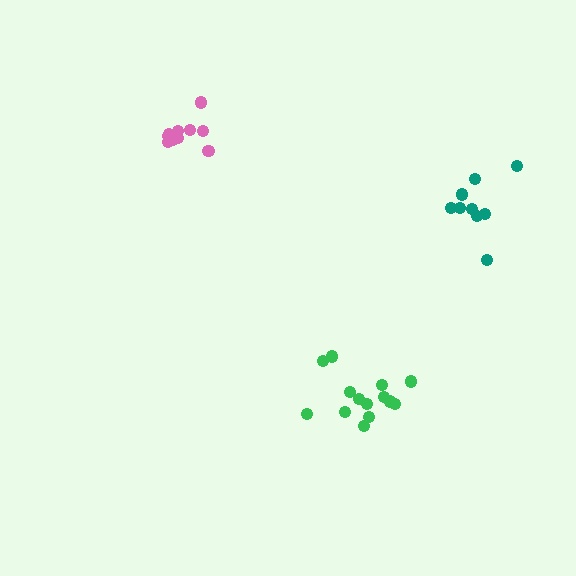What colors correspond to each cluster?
The clusters are colored: teal, green, pink.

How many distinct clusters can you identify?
There are 3 distinct clusters.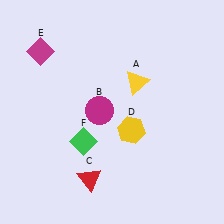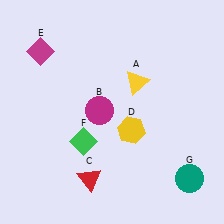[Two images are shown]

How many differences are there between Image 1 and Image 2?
There is 1 difference between the two images.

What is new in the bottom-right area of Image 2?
A teal circle (G) was added in the bottom-right area of Image 2.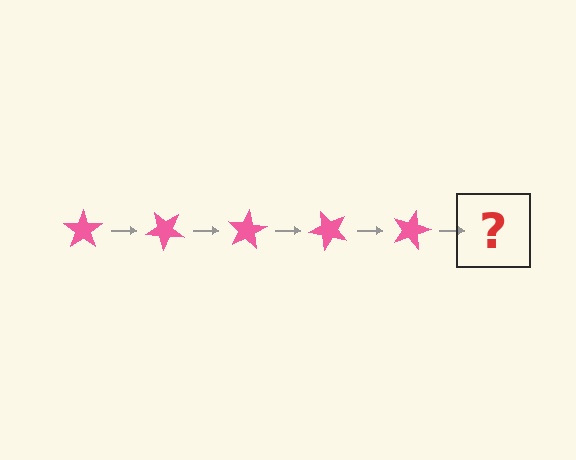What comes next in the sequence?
The next element should be a pink star rotated 200 degrees.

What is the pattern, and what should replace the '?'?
The pattern is that the star rotates 40 degrees each step. The '?' should be a pink star rotated 200 degrees.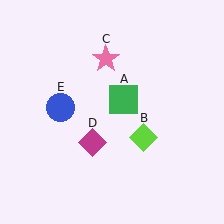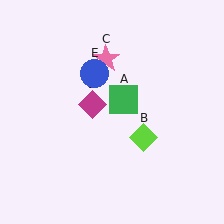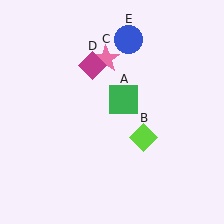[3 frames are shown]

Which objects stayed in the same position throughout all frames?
Green square (object A) and lime diamond (object B) and pink star (object C) remained stationary.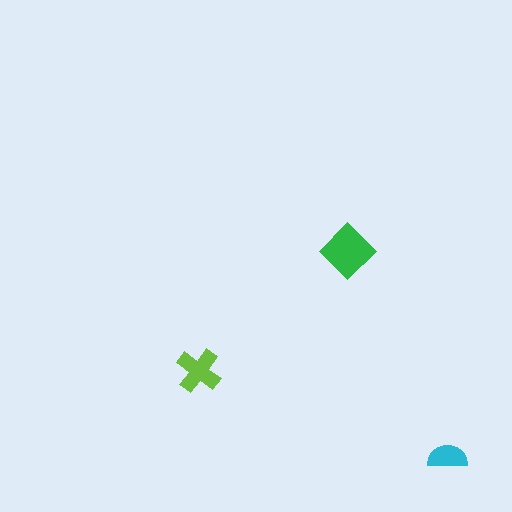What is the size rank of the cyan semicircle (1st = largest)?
3rd.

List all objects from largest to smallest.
The green diamond, the lime cross, the cyan semicircle.